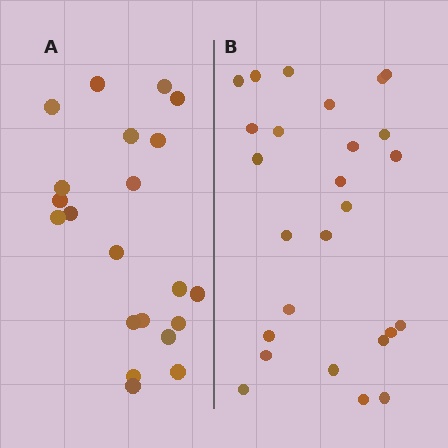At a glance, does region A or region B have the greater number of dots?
Region B (the right region) has more dots.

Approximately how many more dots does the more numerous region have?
Region B has about 5 more dots than region A.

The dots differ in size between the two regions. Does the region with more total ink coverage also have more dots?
No. Region A has more total ink coverage because its dots are larger, but region B actually contains more individual dots. Total area can be misleading — the number of items is what matters here.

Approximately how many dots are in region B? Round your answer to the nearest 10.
About 30 dots. (The exact count is 26, which rounds to 30.)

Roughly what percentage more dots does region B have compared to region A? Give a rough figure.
About 25% more.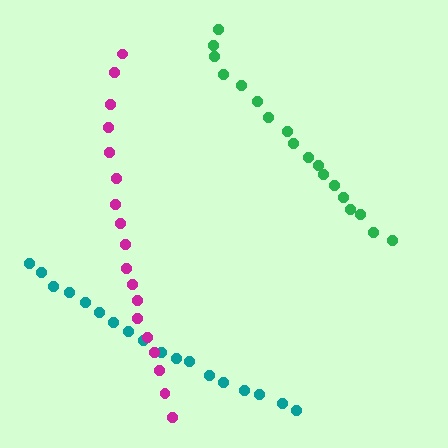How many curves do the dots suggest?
There are 3 distinct paths.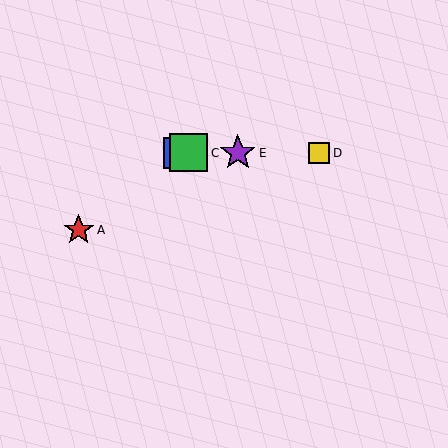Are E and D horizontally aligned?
Yes, both are at y≈153.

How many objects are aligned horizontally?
4 objects (B, C, D, E) are aligned horizontally.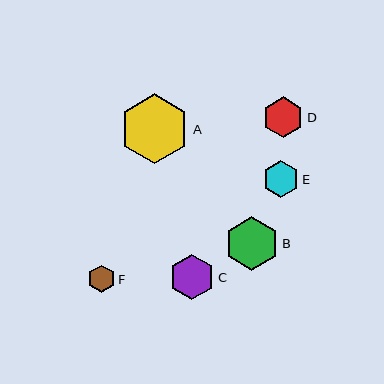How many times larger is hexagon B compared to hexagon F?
Hexagon B is approximately 2.0 times the size of hexagon F.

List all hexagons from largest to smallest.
From largest to smallest: A, B, C, D, E, F.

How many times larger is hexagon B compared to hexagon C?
Hexagon B is approximately 1.2 times the size of hexagon C.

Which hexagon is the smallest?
Hexagon F is the smallest with a size of approximately 27 pixels.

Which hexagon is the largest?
Hexagon A is the largest with a size of approximately 70 pixels.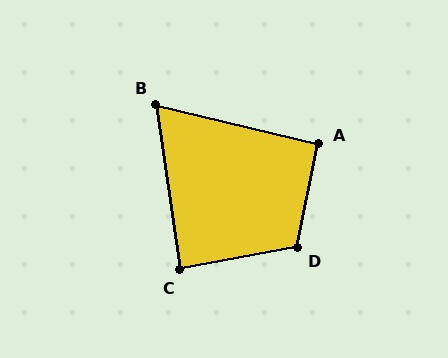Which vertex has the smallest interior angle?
B, at approximately 68 degrees.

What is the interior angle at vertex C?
Approximately 88 degrees (approximately right).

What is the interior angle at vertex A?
Approximately 92 degrees (approximately right).